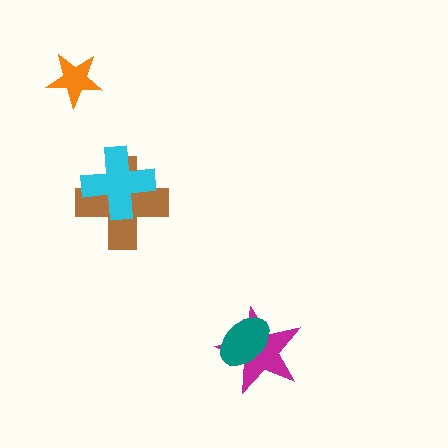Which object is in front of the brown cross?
The cyan cross is in front of the brown cross.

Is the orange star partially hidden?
No, no other shape covers it.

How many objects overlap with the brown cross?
1 object overlaps with the brown cross.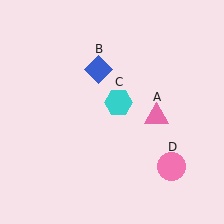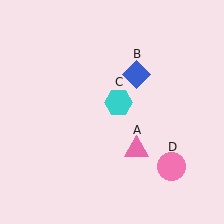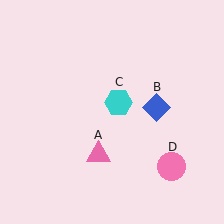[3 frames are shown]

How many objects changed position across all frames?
2 objects changed position: pink triangle (object A), blue diamond (object B).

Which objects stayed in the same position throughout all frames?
Cyan hexagon (object C) and pink circle (object D) remained stationary.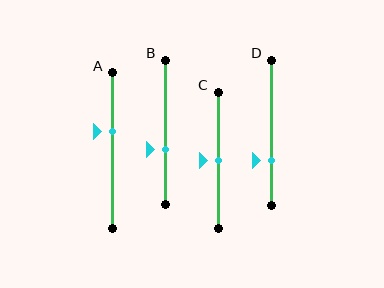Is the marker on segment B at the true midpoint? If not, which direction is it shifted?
No, the marker on segment B is shifted downward by about 12% of the segment length.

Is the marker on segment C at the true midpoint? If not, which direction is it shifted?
Yes, the marker on segment C is at the true midpoint.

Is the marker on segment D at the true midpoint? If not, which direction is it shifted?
No, the marker on segment D is shifted downward by about 19% of the segment length.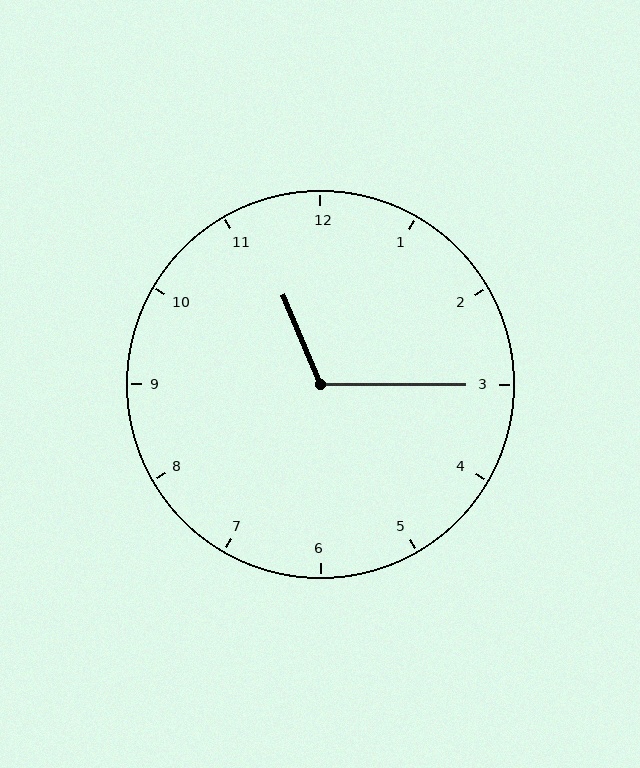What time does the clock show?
11:15.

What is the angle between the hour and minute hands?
Approximately 112 degrees.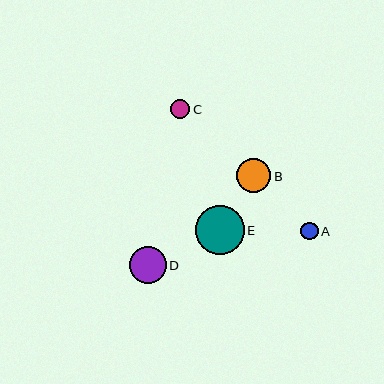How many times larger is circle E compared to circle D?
Circle E is approximately 1.3 times the size of circle D.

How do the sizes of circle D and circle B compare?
Circle D and circle B are approximately the same size.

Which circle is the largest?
Circle E is the largest with a size of approximately 49 pixels.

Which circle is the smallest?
Circle A is the smallest with a size of approximately 17 pixels.